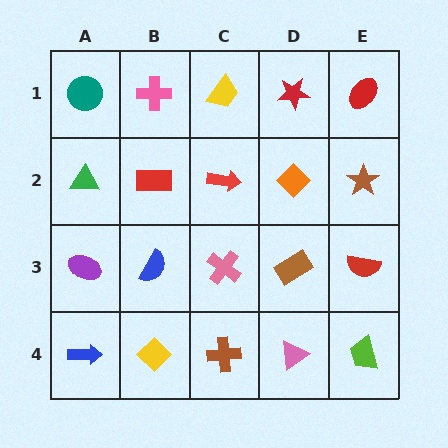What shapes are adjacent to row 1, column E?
A brown star (row 2, column E), a red star (row 1, column D).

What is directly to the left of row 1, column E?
A red star.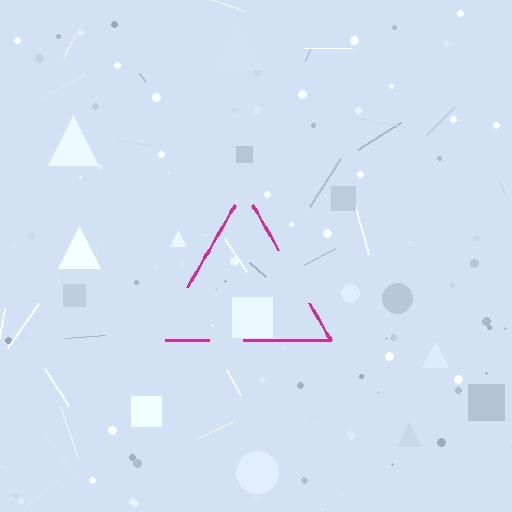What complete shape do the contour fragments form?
The contour fragments form a triangle.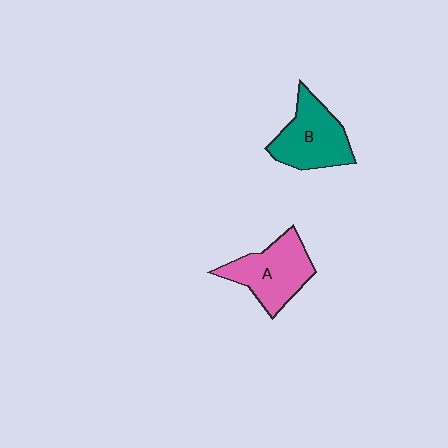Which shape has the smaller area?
Shape B (teal).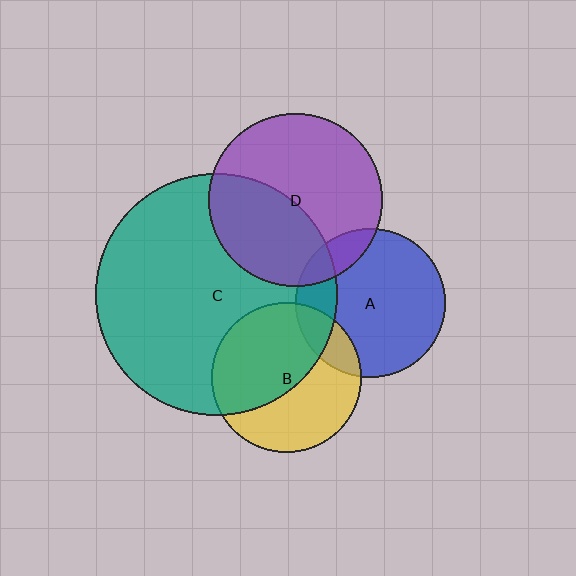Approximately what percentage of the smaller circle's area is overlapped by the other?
Approximately 40%.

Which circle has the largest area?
Circle C (teal).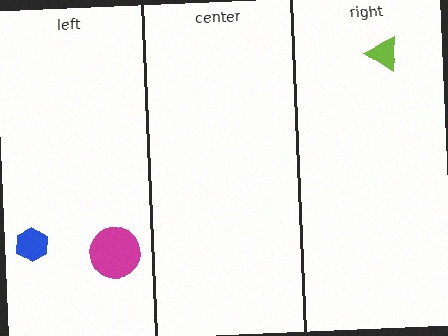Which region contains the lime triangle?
The right region.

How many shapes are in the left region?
2.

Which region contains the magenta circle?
The left region.